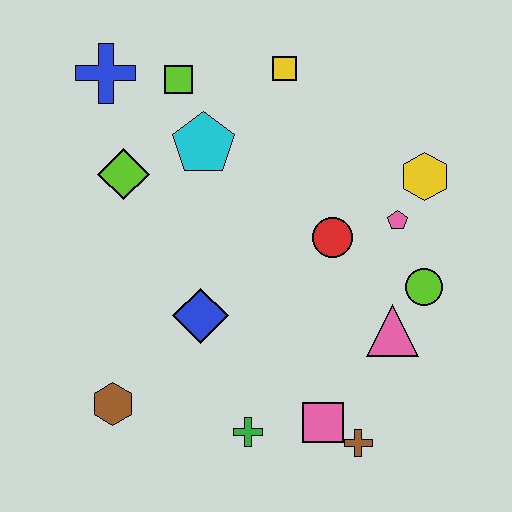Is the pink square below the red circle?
Yes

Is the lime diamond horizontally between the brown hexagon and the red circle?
Yes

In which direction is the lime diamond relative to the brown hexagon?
The lime diamond is above the brown hexagon.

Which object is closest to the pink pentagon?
The yellow hexagon is closest to the pink pentagon.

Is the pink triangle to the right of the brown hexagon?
Yes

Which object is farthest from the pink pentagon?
The brown hexagon is farthest from the pink pentagon.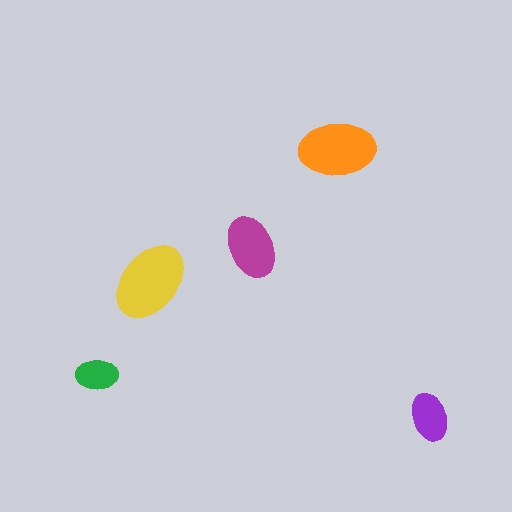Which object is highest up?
The orange ellipse is topmost.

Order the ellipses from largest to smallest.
the yellow one, the orange one, the magenta one, the purple one, the green one.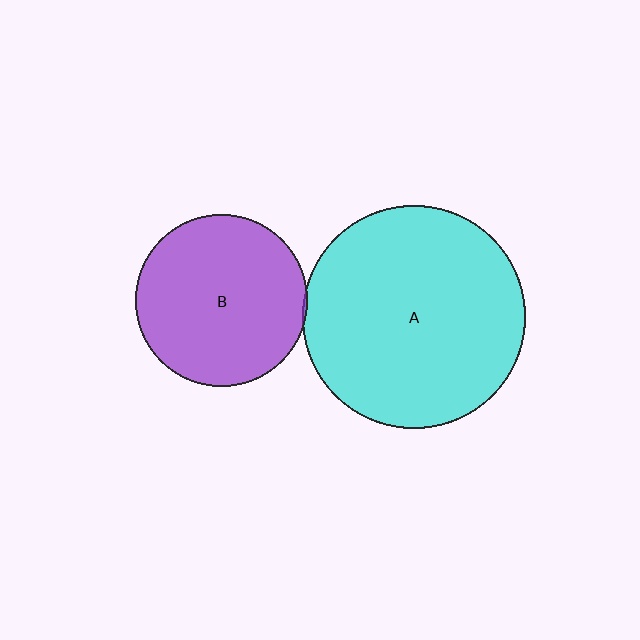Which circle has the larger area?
Circle A (cyan).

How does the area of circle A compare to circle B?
Approximately 1.7 times.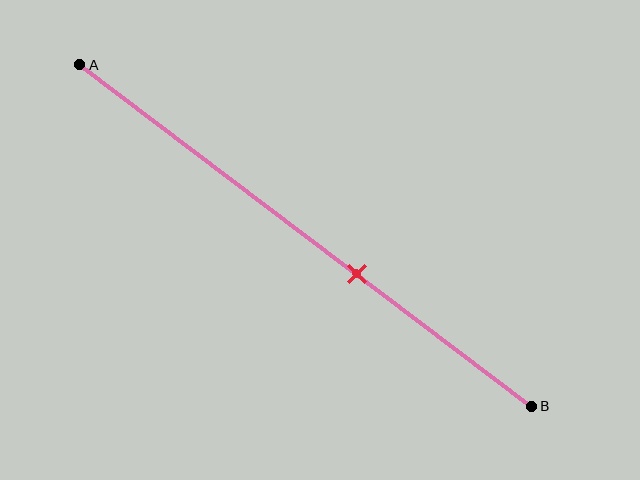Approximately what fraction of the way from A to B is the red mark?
The red mark is approximately 60% of the way from A to B.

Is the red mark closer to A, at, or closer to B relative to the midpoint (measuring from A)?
The red mark is closer to point B than the midpoint of segment AB.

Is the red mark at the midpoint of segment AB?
No, the mark is at about 60% from A, not at the 50% midpoint.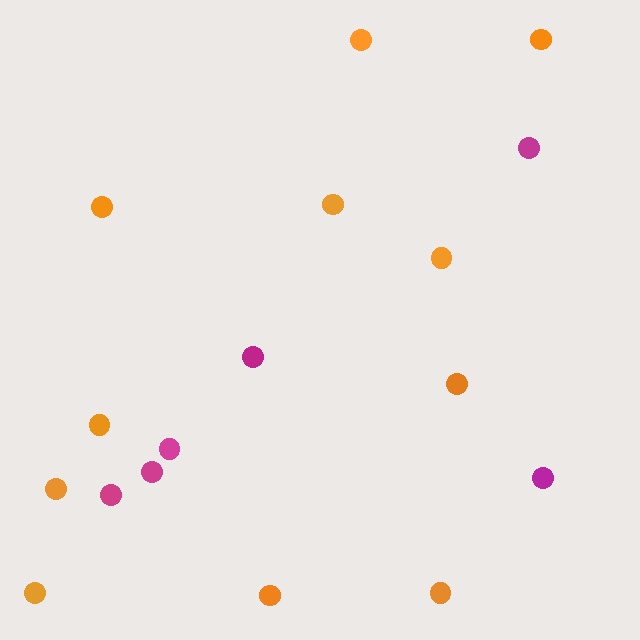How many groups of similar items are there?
There are 2 groups: one group of magenta circles (6) and one group of orange circles (11).